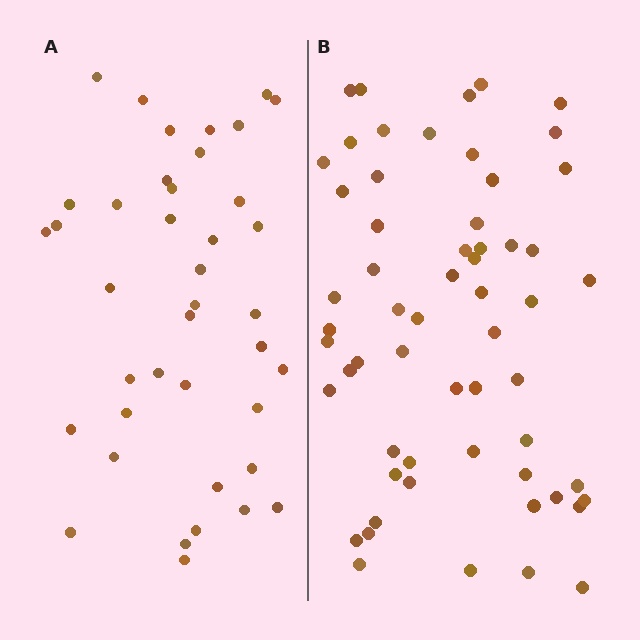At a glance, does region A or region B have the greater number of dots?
Region B (the right region) has more dots.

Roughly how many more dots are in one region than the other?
Region B has approximately 20 more dots than region A.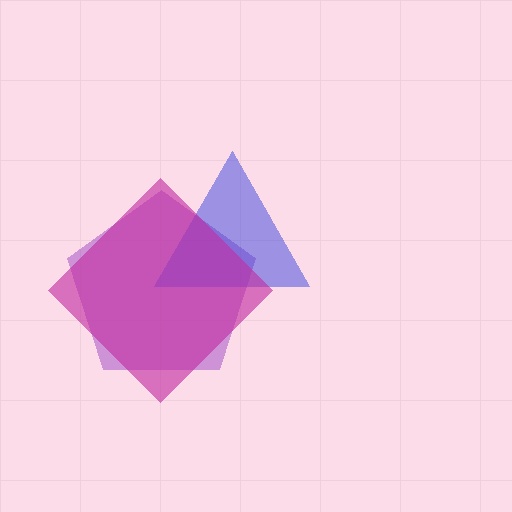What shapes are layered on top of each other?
The layered shapes are: a purple pentagon, a blue triangle, a magenta diamond.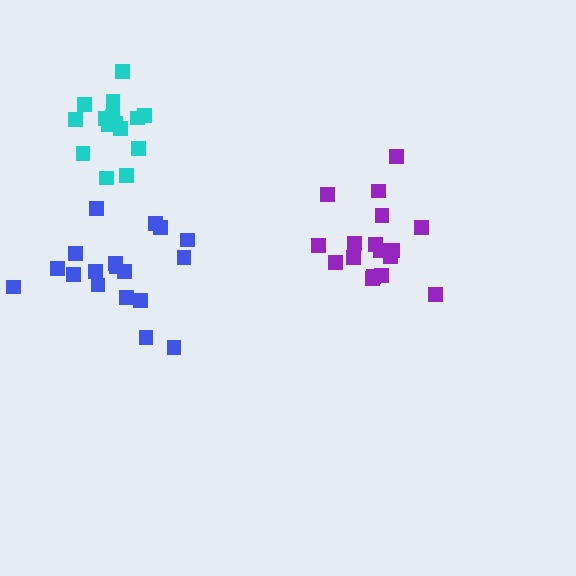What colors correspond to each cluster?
The clusters are colored: purple, blue, cyan.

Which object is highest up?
The cyan cluster is topmost.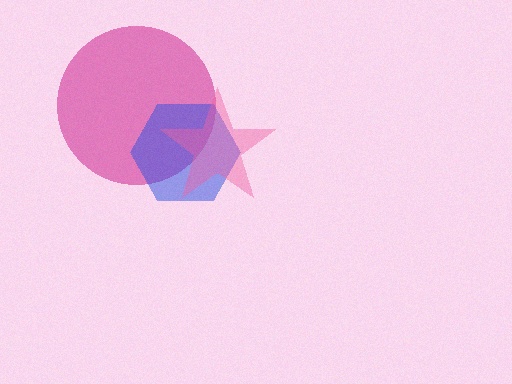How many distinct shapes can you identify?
There are 3 distinct shapes: a magenta circle, a blue hexagon, a pink star.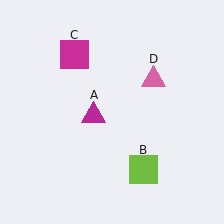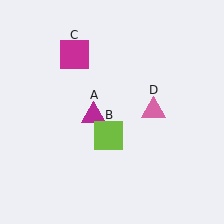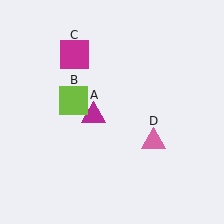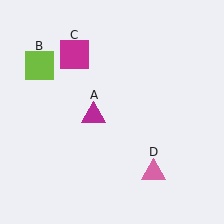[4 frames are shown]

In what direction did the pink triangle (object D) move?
The pink triangle (object D) moved down.